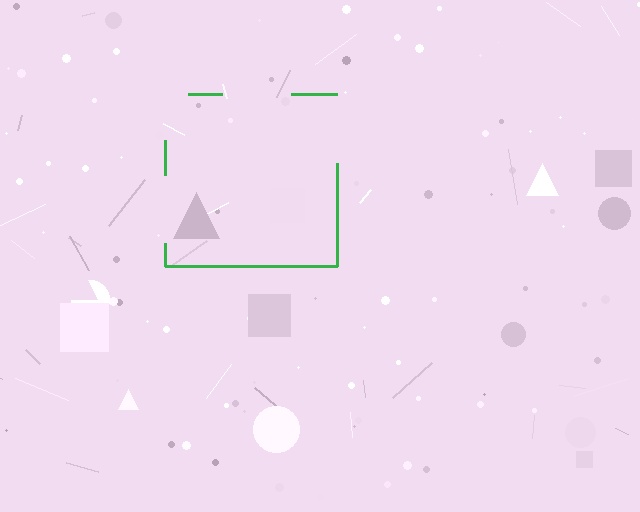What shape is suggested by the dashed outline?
The dashed outline suggests a square.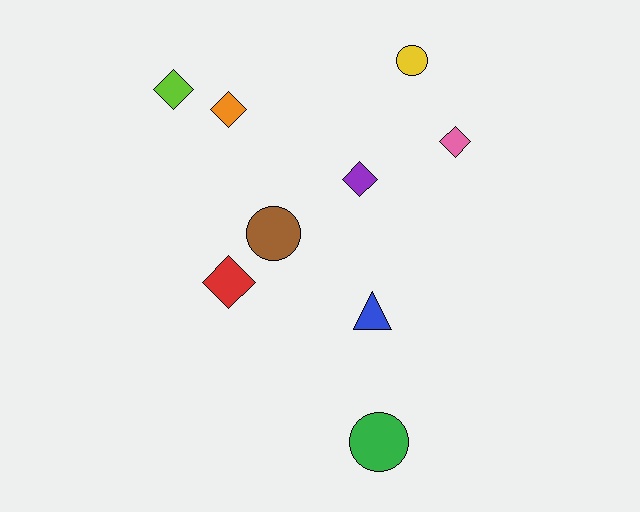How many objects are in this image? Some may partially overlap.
There are 9 objects.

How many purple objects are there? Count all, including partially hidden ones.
There is 1 purple object.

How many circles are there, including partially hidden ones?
There are 3 circles.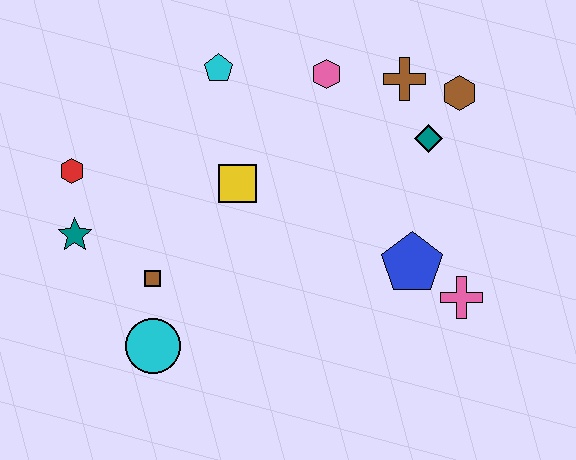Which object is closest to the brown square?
The cyan circle is closest to the brown square.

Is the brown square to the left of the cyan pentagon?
Yes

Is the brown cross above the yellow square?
Yes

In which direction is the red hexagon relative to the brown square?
The red hexagon is above the brown square.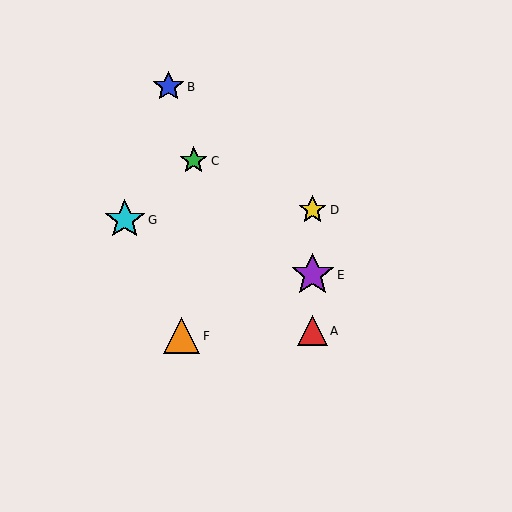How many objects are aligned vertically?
3 objects (A, D, E) are aligned vertically.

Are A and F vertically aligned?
No, A is at x≈313 and F is at x≈181.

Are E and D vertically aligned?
Yes, both are at x≈313.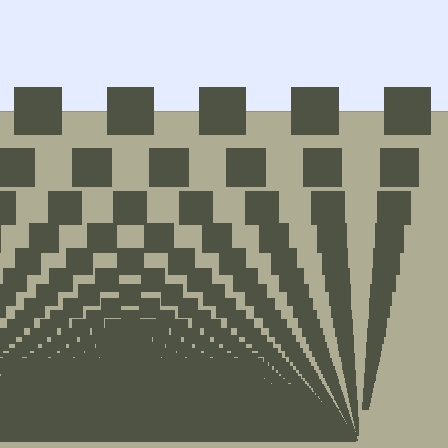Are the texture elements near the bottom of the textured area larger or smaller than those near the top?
Smaller. The gradient is inverted — elements near the bottom are smaller and denser.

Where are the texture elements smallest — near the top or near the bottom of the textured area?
Near the bottom.